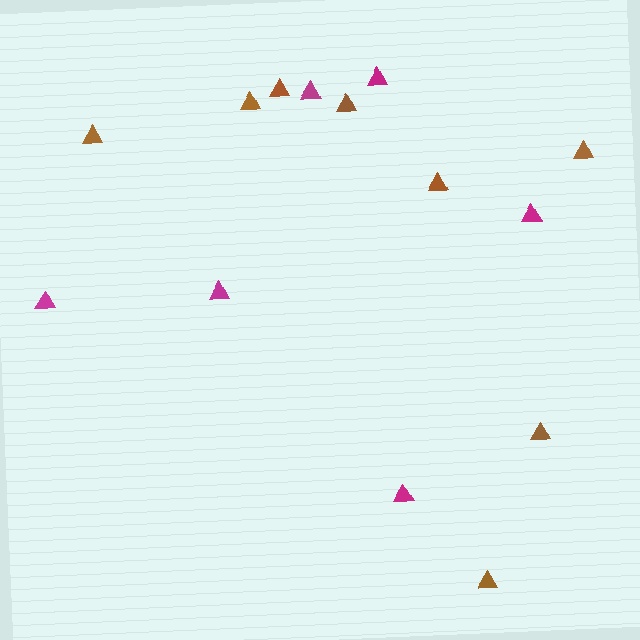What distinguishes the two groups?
There are 2 groups: one group of brown triangles (8) and one group of magenta triangles (6).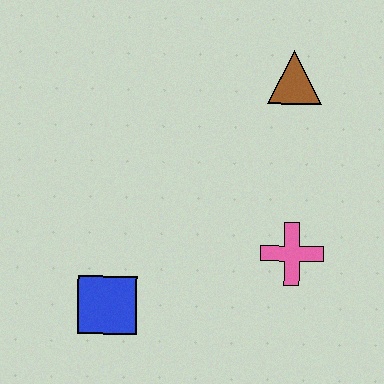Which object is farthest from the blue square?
The brown triangle is farthest from the blue square.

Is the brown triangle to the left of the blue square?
No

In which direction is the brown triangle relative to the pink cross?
The brown triangle is above the pink cross.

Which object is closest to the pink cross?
The brown triangle is closest to the pink cross.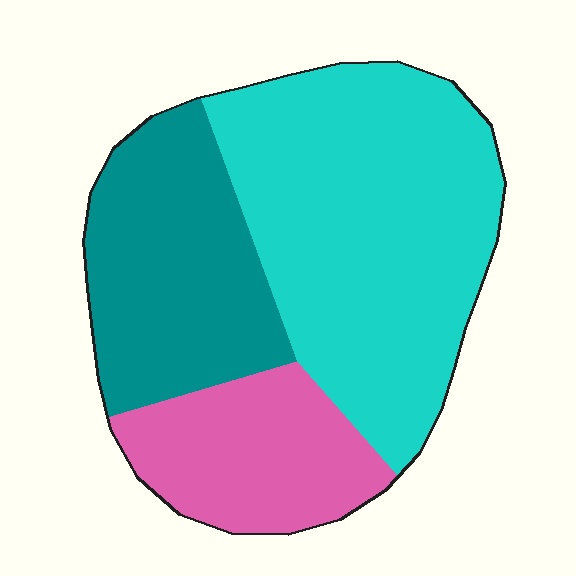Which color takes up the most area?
Cyan, at roughly 50%.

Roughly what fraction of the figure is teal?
Teal takes up between a sixth and a third of the figure.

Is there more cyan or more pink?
Cyan.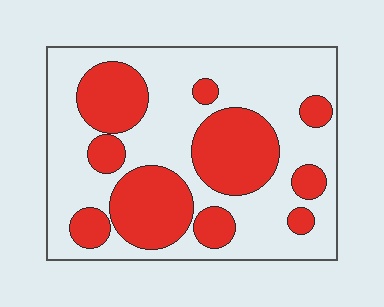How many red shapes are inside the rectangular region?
10.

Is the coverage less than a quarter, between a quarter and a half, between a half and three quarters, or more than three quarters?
Between a quarter and a half.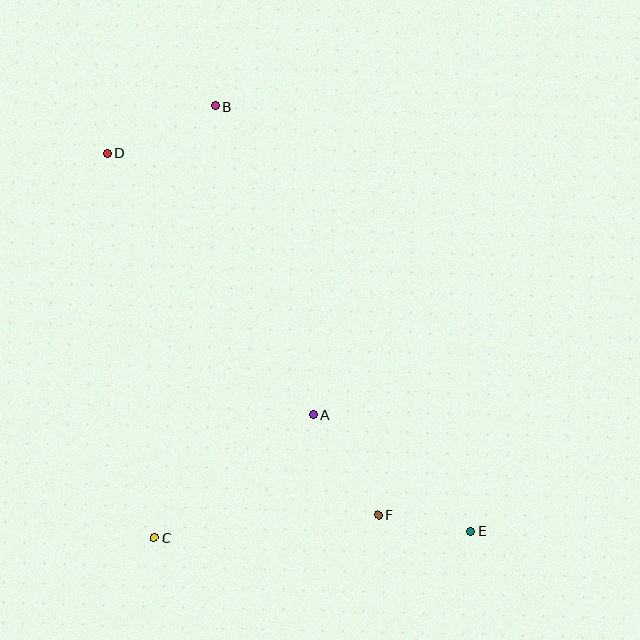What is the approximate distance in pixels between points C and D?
The distance between C and D is approximately 388 pixels.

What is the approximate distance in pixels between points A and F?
The distance between A and F is approximately 119 pixels.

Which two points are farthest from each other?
Points D and E are farthest from each other.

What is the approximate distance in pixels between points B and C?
The distance between B and C is approximately 436 pixels.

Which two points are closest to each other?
Points E and F are closest to each other.